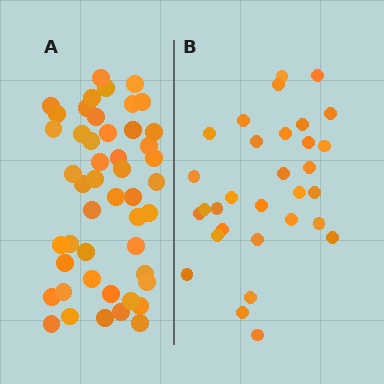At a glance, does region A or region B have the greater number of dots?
Region A (the left region) has more dots.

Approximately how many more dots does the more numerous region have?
Region A has approximately 15 more dots than region B.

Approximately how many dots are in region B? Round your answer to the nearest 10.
About 30 dots. (The exact count is 31, which rounds to 30.)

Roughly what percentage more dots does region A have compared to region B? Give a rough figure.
About 55% more.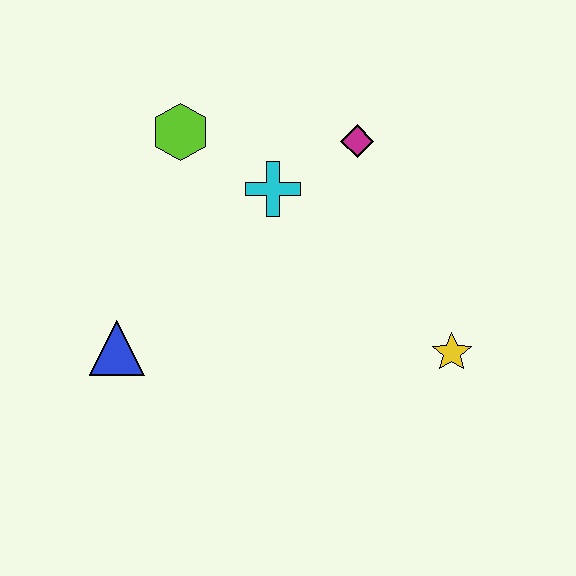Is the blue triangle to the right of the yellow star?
No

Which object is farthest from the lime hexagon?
The yellow star is farthest from the lime hexagon.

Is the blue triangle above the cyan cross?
No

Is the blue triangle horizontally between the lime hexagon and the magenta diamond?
No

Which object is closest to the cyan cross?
The magenta diamond is closest to the cyan cross.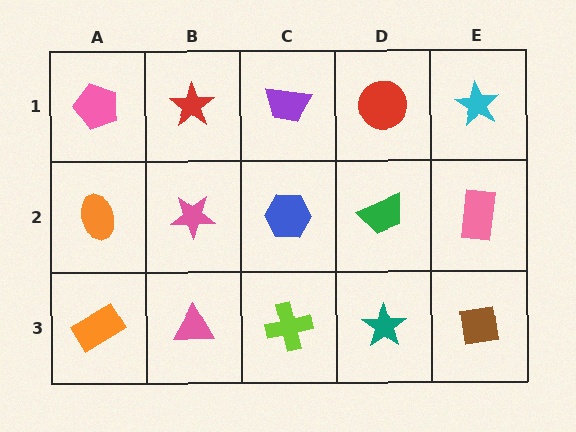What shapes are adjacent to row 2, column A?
A pink pentagon (row 1, column A), an orange rectangle (row 3, column A), a pink star (row 2, column B).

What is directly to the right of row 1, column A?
A red star.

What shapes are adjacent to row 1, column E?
A pink rectangle (row 2, column E), a red circle (row 1, column D).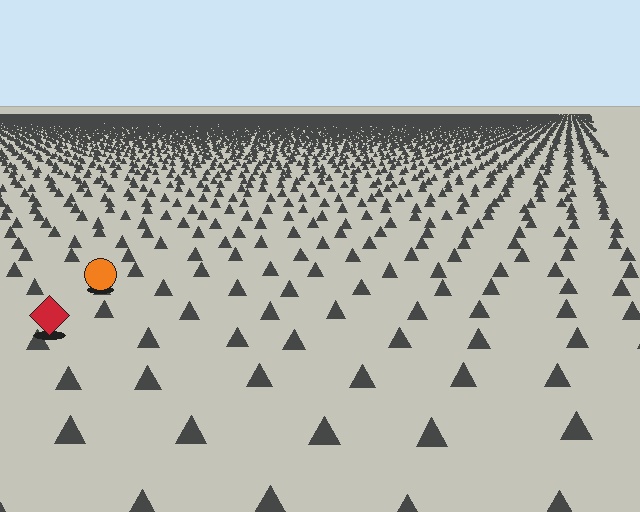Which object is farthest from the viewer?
The orange circle is farthest from the viewer. It appears smaller and the ground texture around it is denser.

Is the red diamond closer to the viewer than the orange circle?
Yes. The red diamond is closer — you can tell from the texture gradient: the ground texture is coarser near it.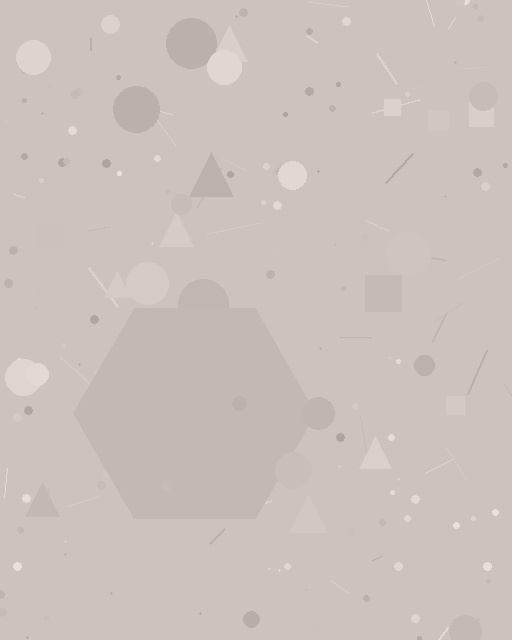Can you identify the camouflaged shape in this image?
The camouflaged shape is a hexagon.